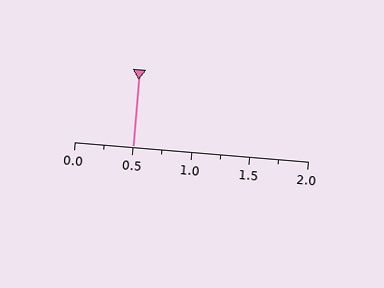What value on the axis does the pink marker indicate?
The marker indicates approximately 0.5.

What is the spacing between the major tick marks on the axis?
The major ticks are spaced 0.5 apart.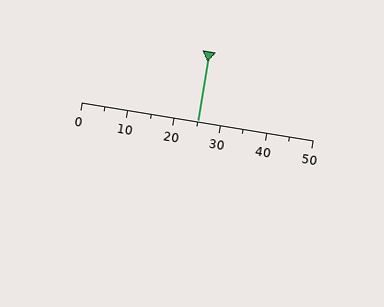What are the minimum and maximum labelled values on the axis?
The axis runs from 0 to 50.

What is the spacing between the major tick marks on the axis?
The major ticks are spaced 10 apart.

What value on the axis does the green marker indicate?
The marker indicates approximately 25.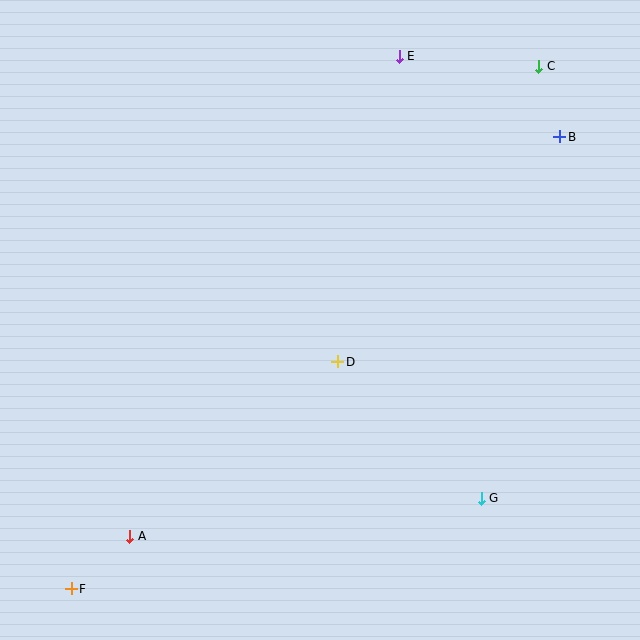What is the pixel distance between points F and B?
The distance between F and B is 666 pixels.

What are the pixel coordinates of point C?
Point C is at (539, 66).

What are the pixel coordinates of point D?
Point D is at (338, 362).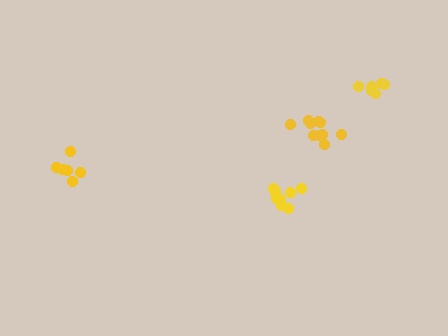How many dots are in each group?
Group 1: 6 dots, Group 2: 6 dots, Group 3: 10 dots, Group 4: 9 dots (31 total).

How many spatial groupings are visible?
There are 4 spatial groupings.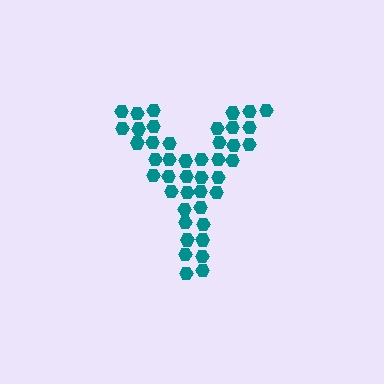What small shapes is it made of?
It is made of small hexagons.